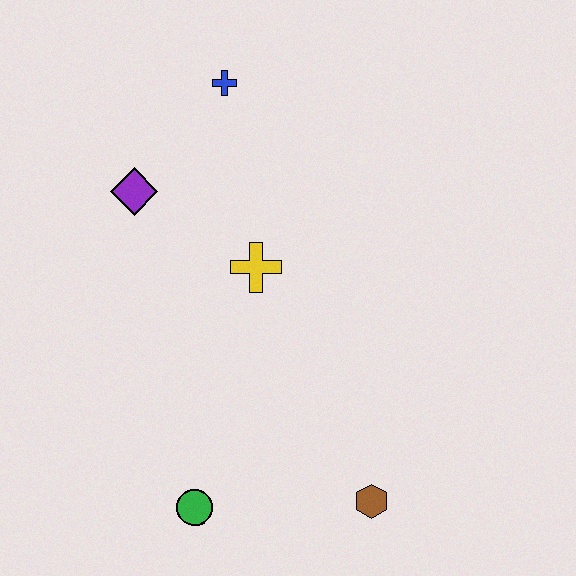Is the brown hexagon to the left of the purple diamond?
No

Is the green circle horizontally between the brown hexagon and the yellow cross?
No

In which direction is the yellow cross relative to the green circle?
The yellow cross is above the green circle.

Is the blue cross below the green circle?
No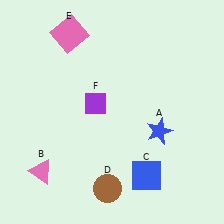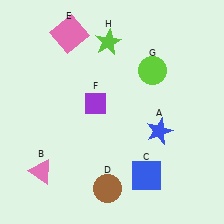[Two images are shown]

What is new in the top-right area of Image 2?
A lime circle (G) was added in the top-right area of Image 2.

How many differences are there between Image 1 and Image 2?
There are 2 differences between the two images.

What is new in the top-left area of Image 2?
A lime star (H) was added in the top-left area of Image 2.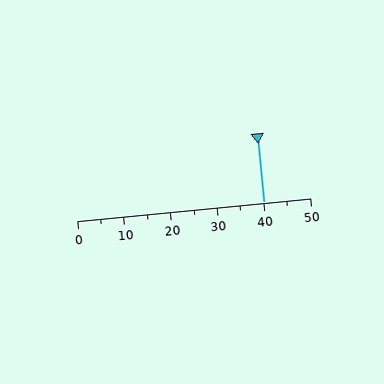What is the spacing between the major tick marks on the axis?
The major ticks are spaced 10 apart.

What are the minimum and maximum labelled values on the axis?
The axis runs from 0 to 50.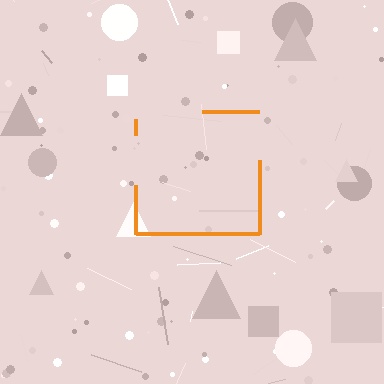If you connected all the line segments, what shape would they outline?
They would outline a square.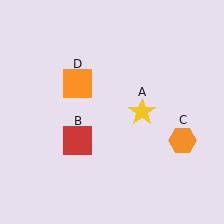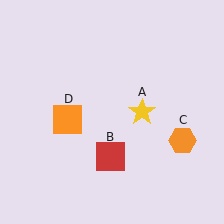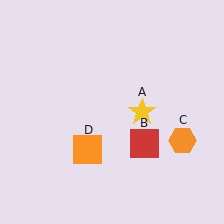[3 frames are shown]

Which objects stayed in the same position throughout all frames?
Yellow star (object A) and orange hexagon (object C) remained stationary.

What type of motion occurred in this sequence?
The red square (object B), orange square (object D) rotated counterclockwise around the center of the scene.